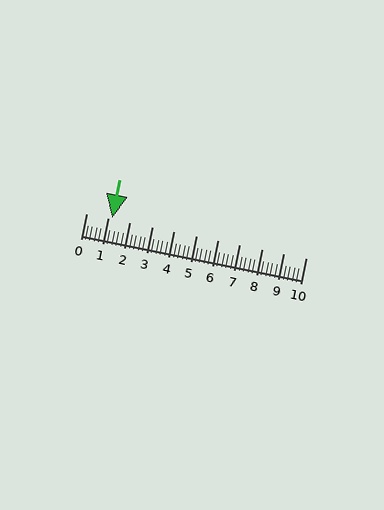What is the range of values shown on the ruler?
The ruler shows values from 0 to 10.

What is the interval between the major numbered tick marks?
The major tick marks are spaced 1 units apart.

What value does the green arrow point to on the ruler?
The green arrow points to approximately 1.2.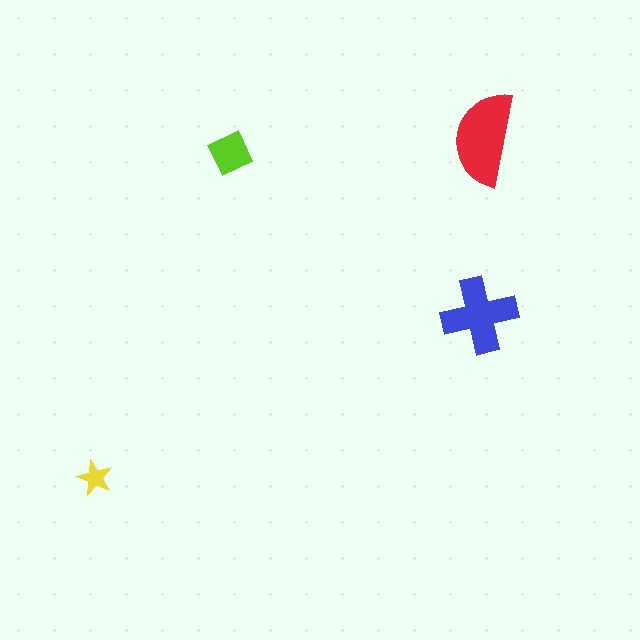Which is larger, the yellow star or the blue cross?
The blue cross.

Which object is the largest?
The red semicircle.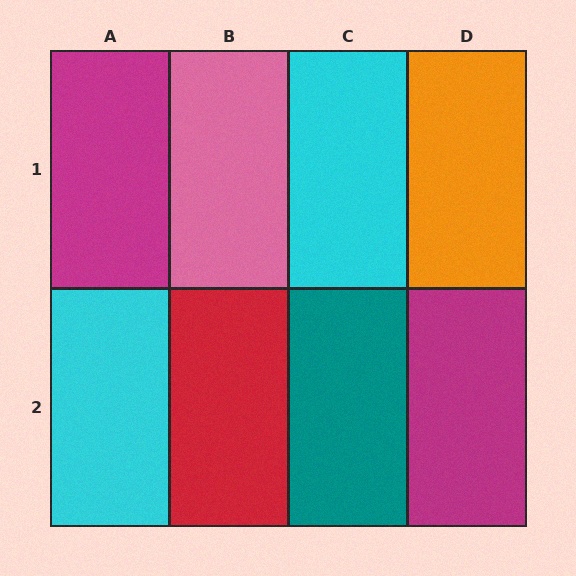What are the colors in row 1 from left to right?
Magenta, pink, cyan, orange.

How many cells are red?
1 cell is red.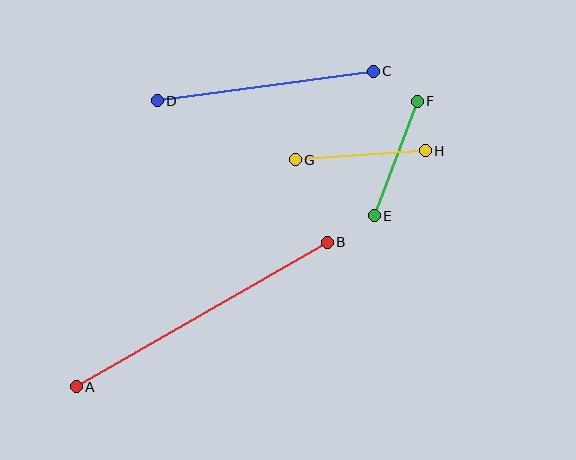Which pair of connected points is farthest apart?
Points A and B are farthest apart.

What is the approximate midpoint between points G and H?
The midpoint is at approximately (360, 155) pixels.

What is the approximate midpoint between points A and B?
The midpoint is at approximately (202, 314) pixels.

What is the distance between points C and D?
The distance is approximately 218 pixels.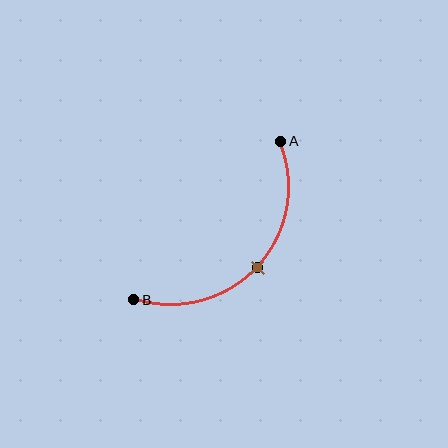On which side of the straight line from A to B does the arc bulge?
The arc bulges below and to the right of the straight line connecting A and B.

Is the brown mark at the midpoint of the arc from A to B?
Yes. The brown mark lies on the arc at equal arc-length from both A and B — it is the arc midpoint.